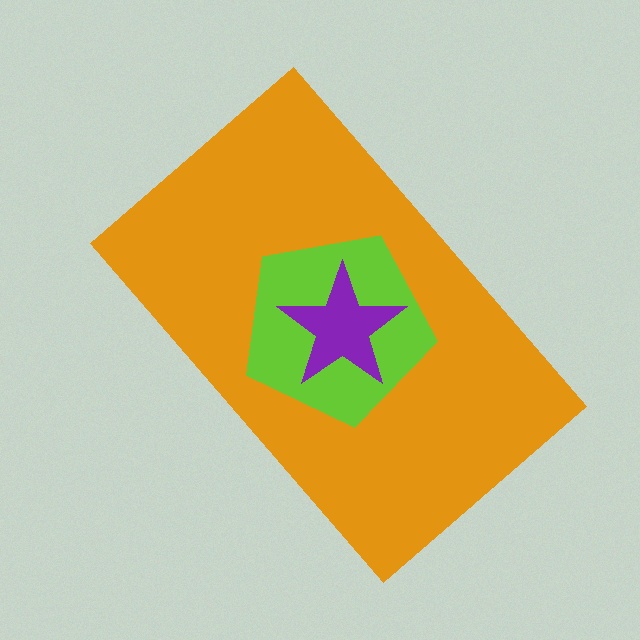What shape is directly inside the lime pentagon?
The purple star.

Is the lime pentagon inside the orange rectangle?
Yes.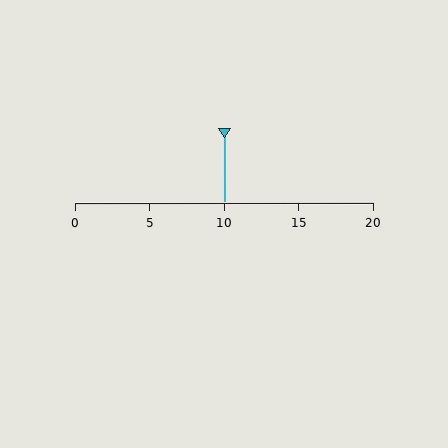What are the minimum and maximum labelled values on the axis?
The axis runs from 0 to 20.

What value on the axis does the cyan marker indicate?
The marker indicates approximately 10.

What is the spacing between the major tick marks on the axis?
The major ticks are spaced 5 apart.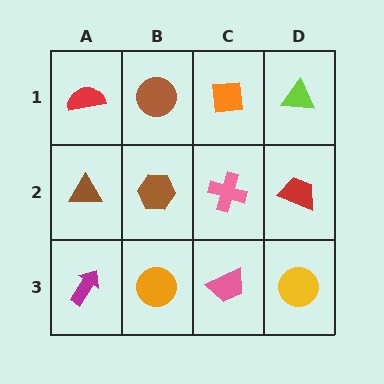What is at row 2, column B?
A brown hexagon.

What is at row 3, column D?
A yellow circle.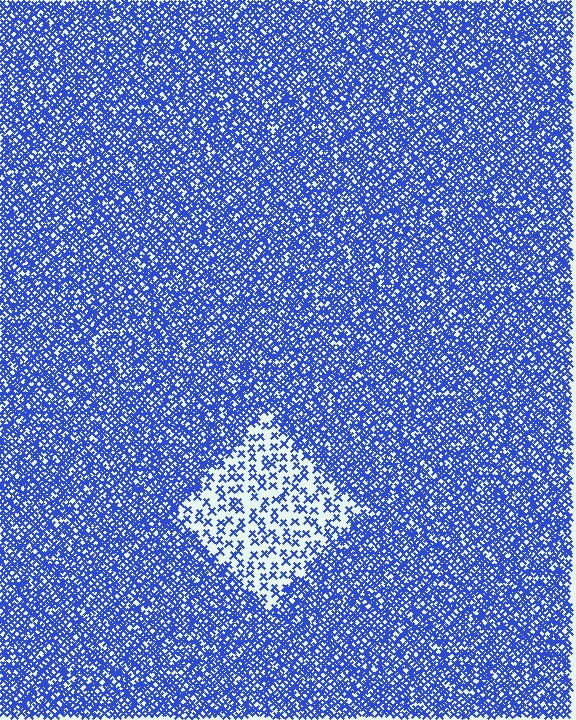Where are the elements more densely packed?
The elements are more densely packed outside the diamond boundary.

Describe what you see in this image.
The image contains small blue elements arranged at two different densities. A diamond-shaped region is visible where the elements are less densely packed than the surrounding area.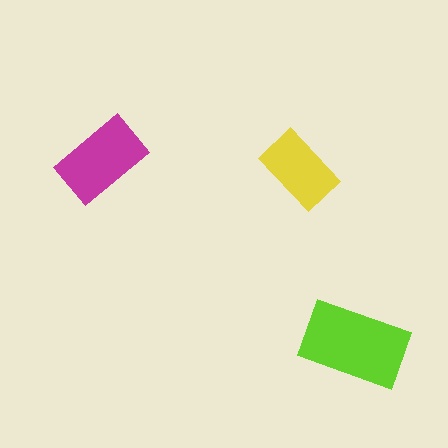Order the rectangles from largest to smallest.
the lime one, the magenta one, the yellow one.